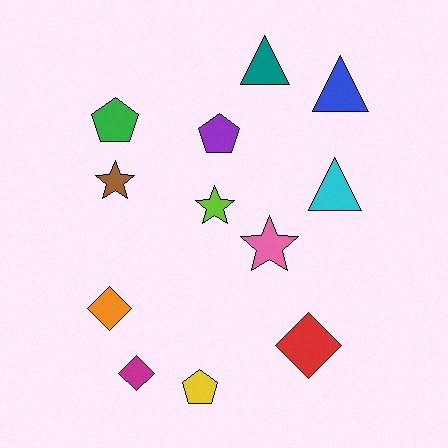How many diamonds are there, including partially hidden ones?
There are 3 diamonds.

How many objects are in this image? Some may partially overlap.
There are 12 objects.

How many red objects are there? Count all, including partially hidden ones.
There is 1 red object.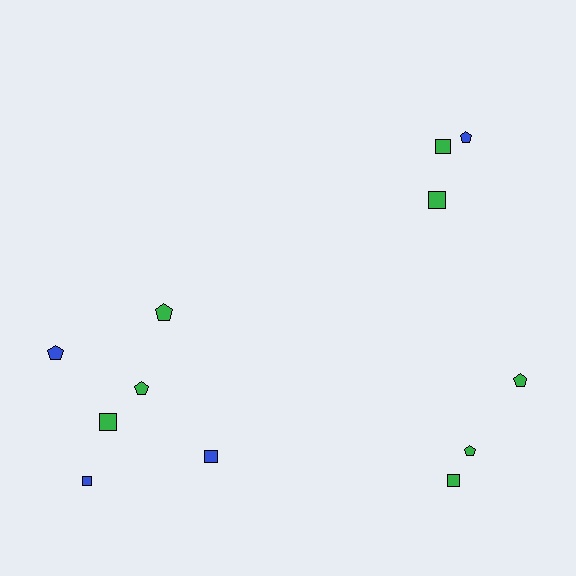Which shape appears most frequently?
Square, with 6 objects.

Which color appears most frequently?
Green, with 8 objects.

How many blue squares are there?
There are 2 blue squares.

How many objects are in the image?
There are 12 objects.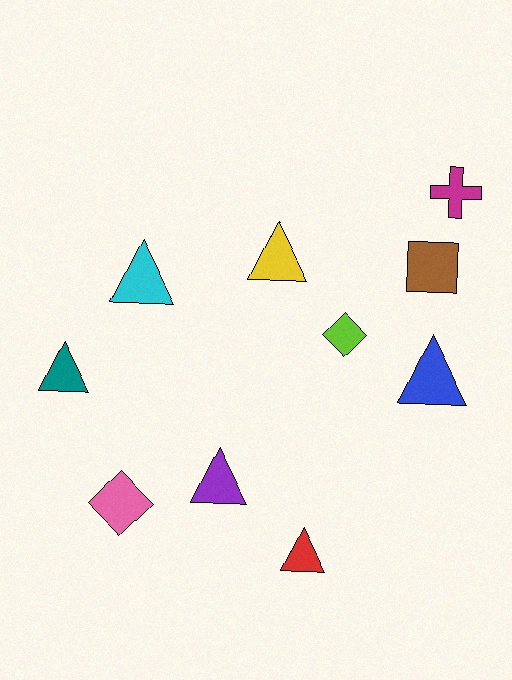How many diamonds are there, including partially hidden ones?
There are 2 diamonds.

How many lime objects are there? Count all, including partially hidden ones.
There is 1 lime object.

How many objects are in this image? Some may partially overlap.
There are 10 objects.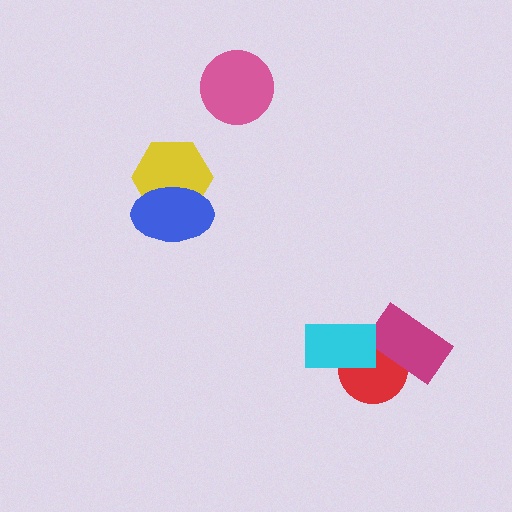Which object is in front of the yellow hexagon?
The blue ellipse is in front of the yellow hexagon.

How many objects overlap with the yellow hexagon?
1 object overlaps with the yellow hexagon.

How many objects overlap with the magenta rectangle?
1 object overlaps with the magenta rectangle.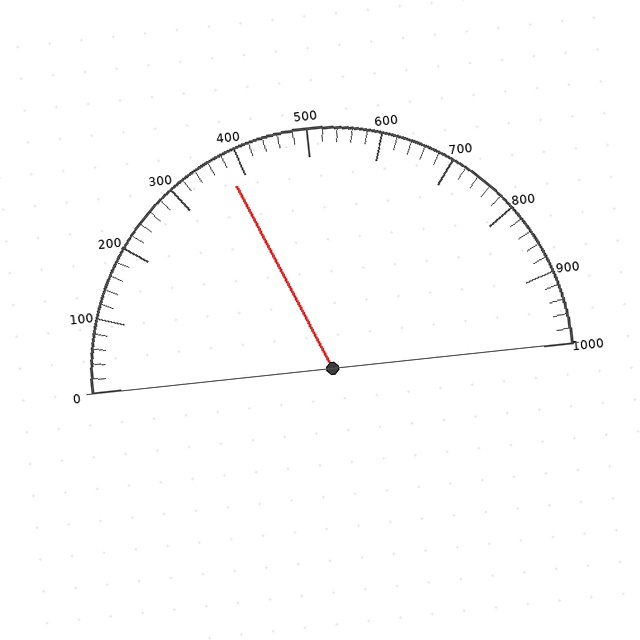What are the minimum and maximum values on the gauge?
The gauge ranges from 0 to 1000.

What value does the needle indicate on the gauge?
The needle indicates approximately 380.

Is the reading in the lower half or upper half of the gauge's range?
The reading is in the lower half of the range (0 to 1000).